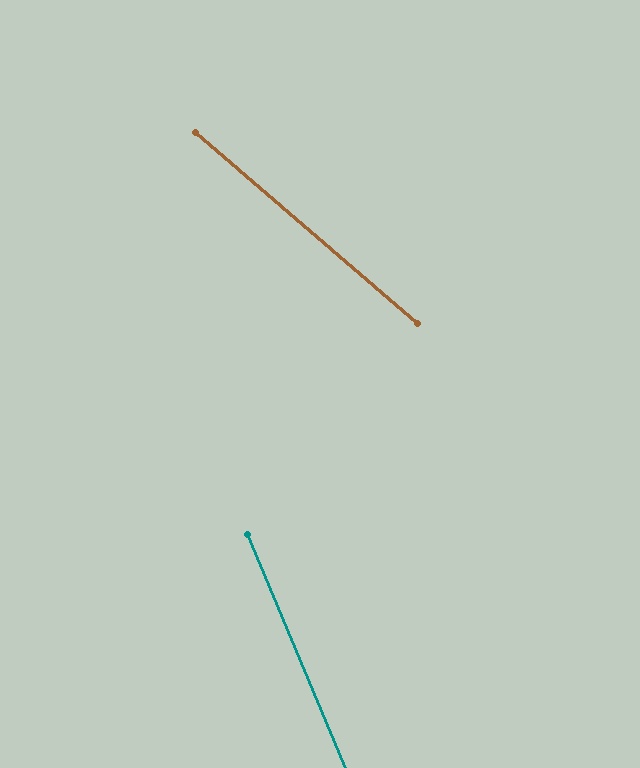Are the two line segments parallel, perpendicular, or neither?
Neither parallel nor perpendicular — they differ by about 27°.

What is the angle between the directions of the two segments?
Approximately 27 degrees.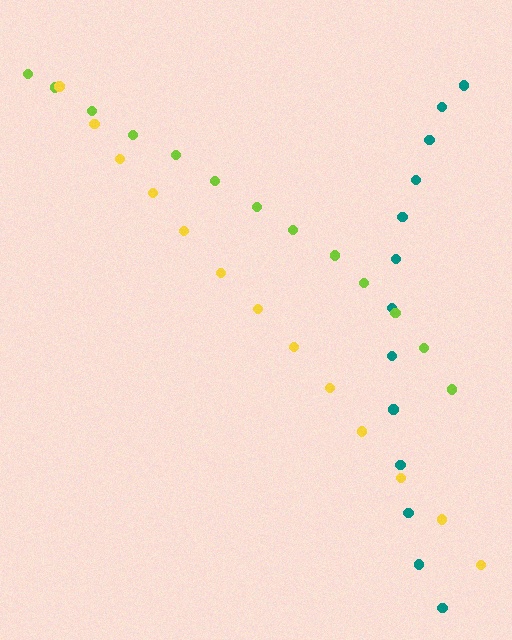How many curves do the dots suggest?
There are 3 distinct paths.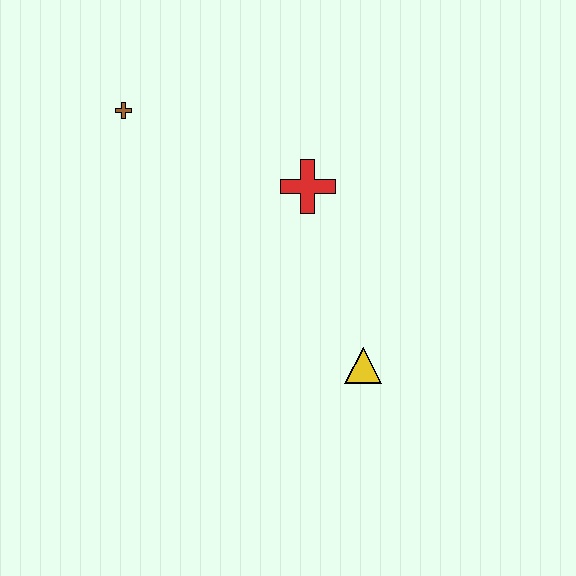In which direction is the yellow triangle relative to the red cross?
The yellow triangle is below the red cross.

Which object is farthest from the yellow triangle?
The brown cross is farthest from the yellow triangle.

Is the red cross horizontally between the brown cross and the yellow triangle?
Yes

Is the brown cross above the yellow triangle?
Yes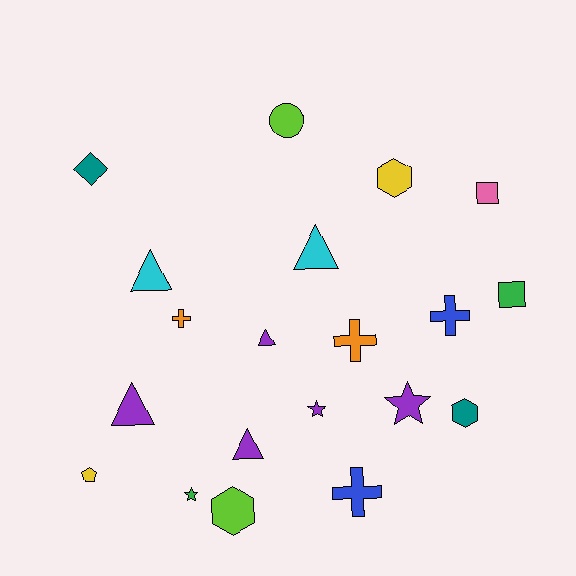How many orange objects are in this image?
There are 2 orange objects.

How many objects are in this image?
There are 20 objects.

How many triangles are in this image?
There are 5 triangles.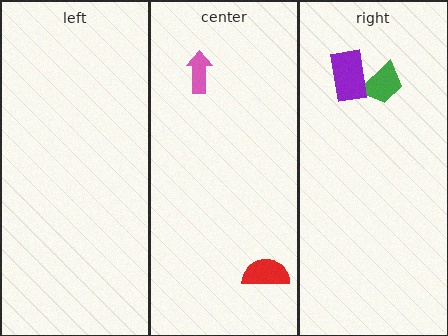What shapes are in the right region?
The green trapezoid, the purple rectangle.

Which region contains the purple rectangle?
The right region.